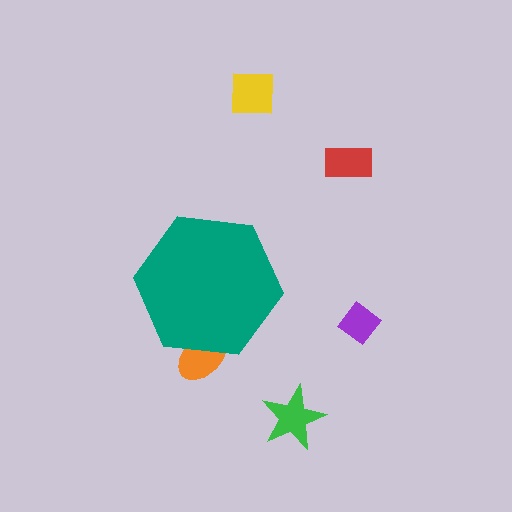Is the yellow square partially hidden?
No, the yellow square is fully visible.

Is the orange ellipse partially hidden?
Yes, the orange ellipse is partially hidden behind the teal hexagon.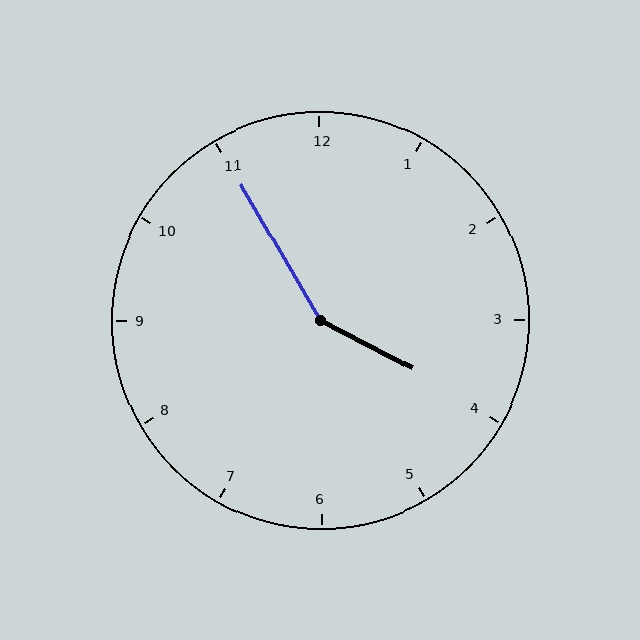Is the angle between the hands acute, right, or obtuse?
It is obtuse.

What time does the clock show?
3:55.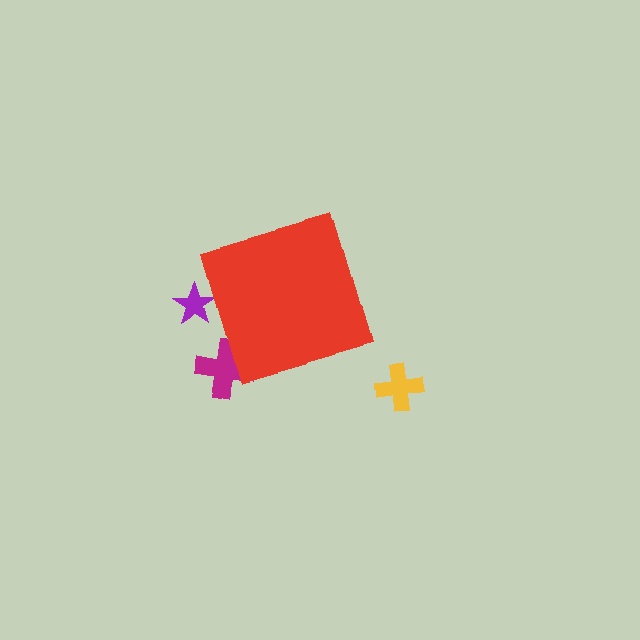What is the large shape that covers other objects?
A red diamond.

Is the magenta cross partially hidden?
Yes, the magenta cross is partially hidden behind the red diamond.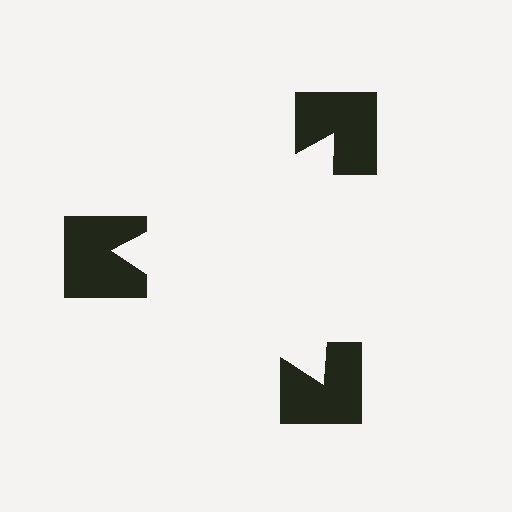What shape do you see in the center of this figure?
An illusory triangle — its edges are inferred from the aligned wedge cuts in the notched squares, not physically drawn.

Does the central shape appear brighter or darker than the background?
It typically appears slightly brighter than the background, even though no actual brightness change is drawn.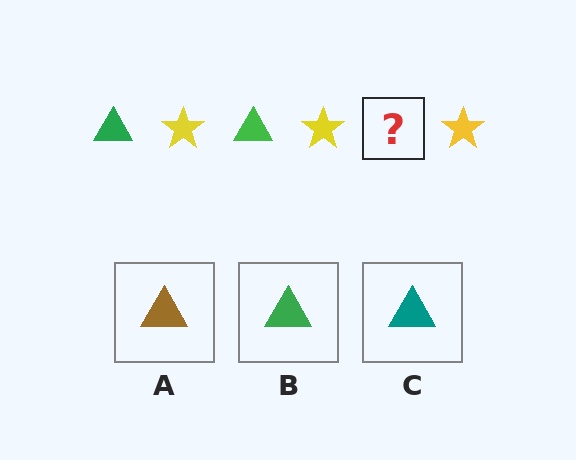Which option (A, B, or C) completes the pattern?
B.